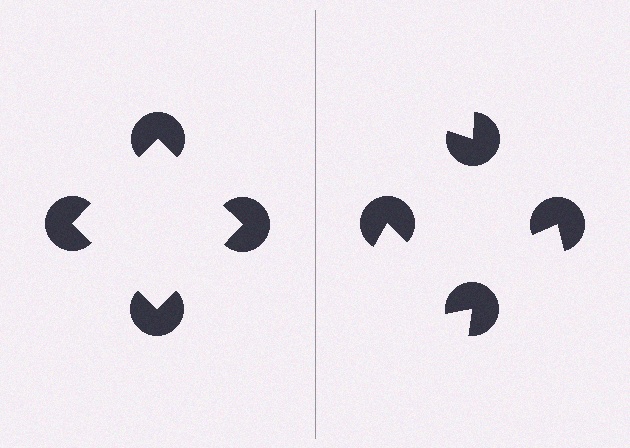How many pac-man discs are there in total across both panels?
8 — 4 on each side.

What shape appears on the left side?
An illusory square.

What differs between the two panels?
The pac-man discs are positioned identically on both sides; only the wedge orientations differ. On the left they align to a square; on the right they are misaligned.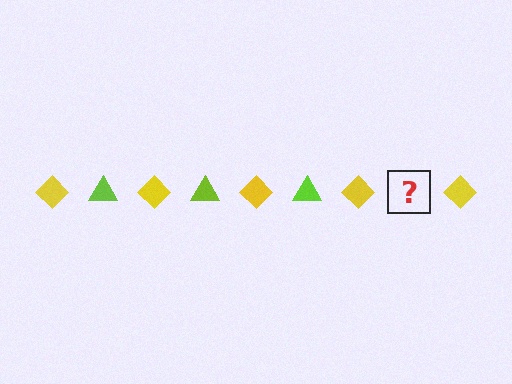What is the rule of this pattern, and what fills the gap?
The rule is that the pattern alternates between yellow diamond and lime triangle. The gap should be filled with a lime triangle.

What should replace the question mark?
The question mark should be replaced with a lime triangle.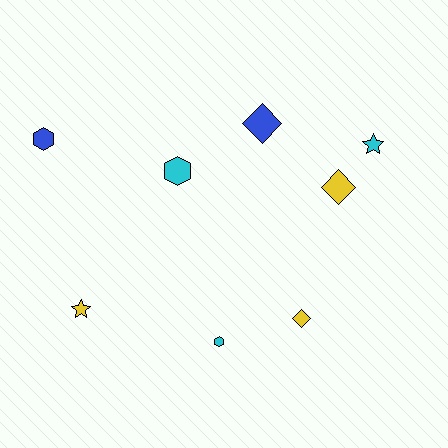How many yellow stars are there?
There is 1 yellow star.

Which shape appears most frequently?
Diamond, with 3 objects.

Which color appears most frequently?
Yellow, with 3 objects.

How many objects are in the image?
There are 8 objects.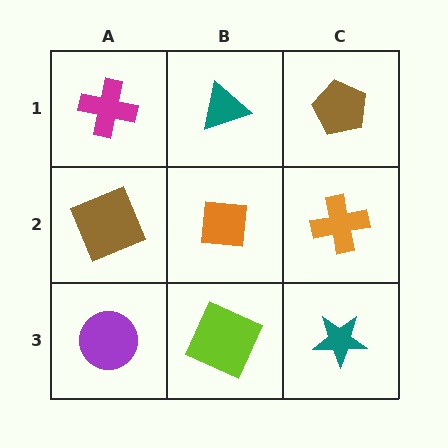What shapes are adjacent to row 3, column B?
An orange square (row 2, column B), a purple circle (row 3, column A), a teal star (row 3, column C).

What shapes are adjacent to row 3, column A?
A brown square (row 2, column A), a lime square (row 3, column B).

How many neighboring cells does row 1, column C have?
2.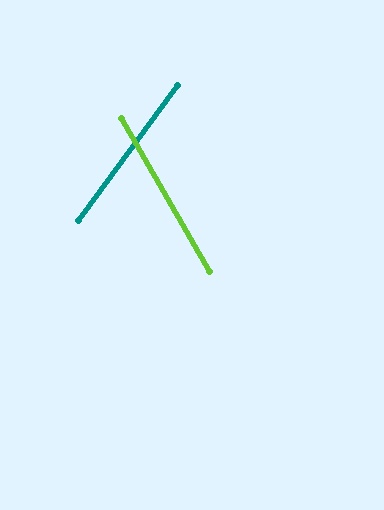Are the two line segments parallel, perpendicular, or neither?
Neither parallel nor perpendicular — they differ by about 66°.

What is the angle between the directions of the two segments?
Approximately 66 degrees.